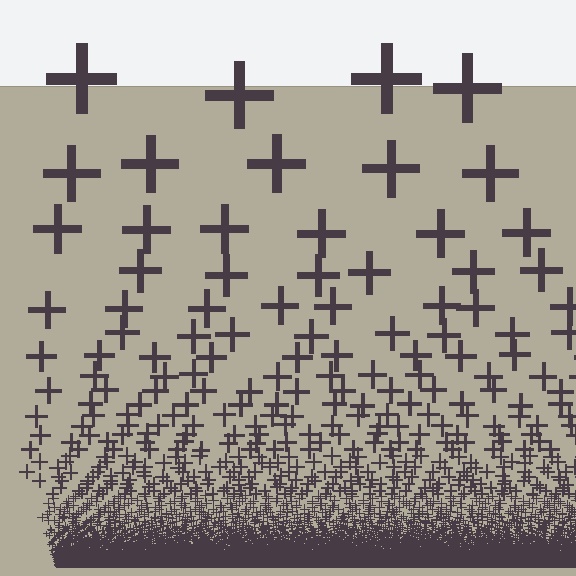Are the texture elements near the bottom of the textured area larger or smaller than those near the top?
Smaller. The gradient is inverted — elements near the bottom are smaller and denser.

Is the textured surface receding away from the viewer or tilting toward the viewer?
The surface appears to tilt toward the viewer. Texture elements get larger and sparser toward the top.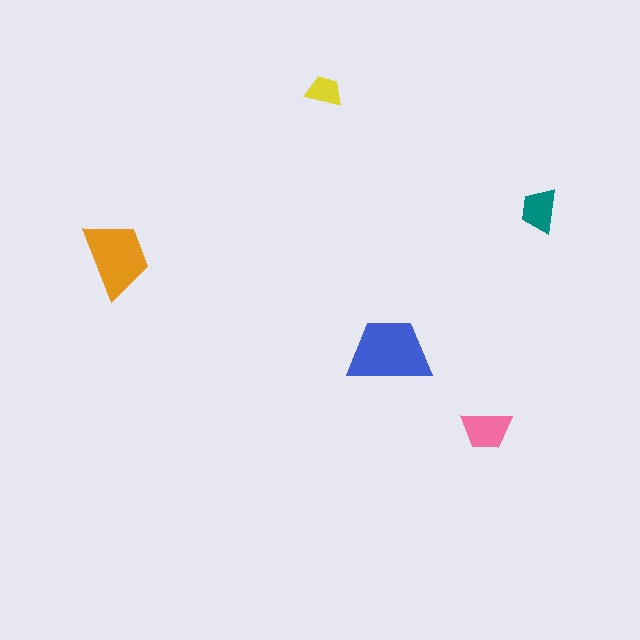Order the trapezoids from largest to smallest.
the blue one, the orange one, the pink one, the teal one, the yellow one.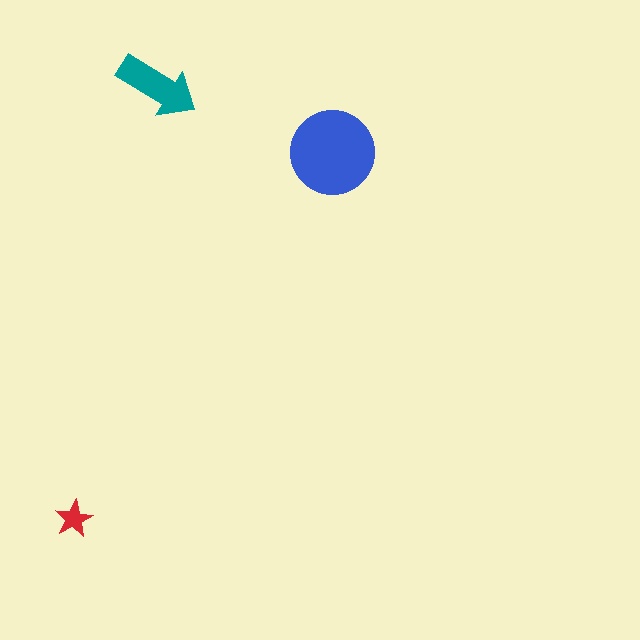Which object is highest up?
The teal arrow is topmost.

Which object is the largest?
The blue circle.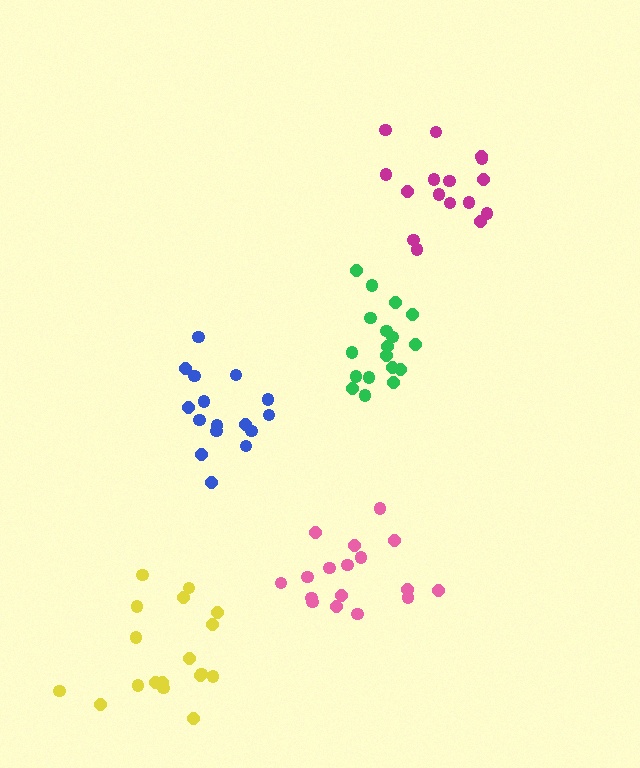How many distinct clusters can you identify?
There are 5 distinct clusters.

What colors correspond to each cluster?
The clusters are colored: green, blue, magenta, pink, yellow.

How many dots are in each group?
Group 1: 18 dots, Group 2: 16 dots, Group 3: 16 dots, Group 4: 17 dots, Group 5: 18 dots (85 total).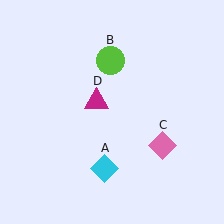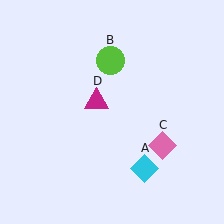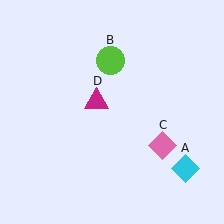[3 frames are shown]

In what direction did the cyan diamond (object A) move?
The cyan diamond (object A) moved right.